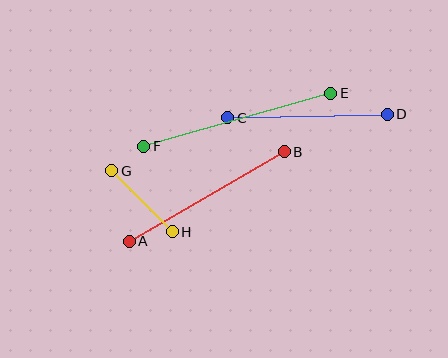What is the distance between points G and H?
The distance is approximately 86 pixels.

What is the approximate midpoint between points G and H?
The midpoint is at approximately (142, 201) pixels.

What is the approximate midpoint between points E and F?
The midpoint is at approximately (237, 120) pixels.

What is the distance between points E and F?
The distance is approximately 195 pixels.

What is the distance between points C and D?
The distance is approximately 159 pixels.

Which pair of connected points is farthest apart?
Points E and F are farthest apart.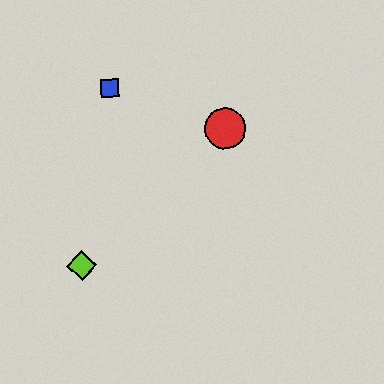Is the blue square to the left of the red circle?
Yes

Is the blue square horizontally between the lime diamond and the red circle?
Yes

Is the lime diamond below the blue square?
Yes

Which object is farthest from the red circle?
The lime diamond is farthest from the red circle.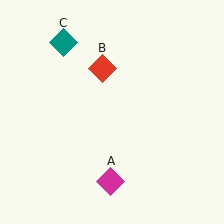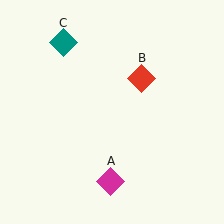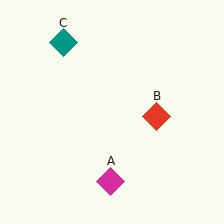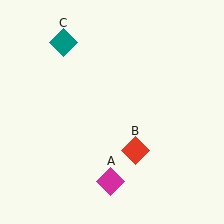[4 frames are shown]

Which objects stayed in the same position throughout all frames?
Magenta diamond (object A) and teal diamond (object C) remained stationary.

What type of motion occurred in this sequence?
The red diamond (object B) rotated clockwise around the center of the scene.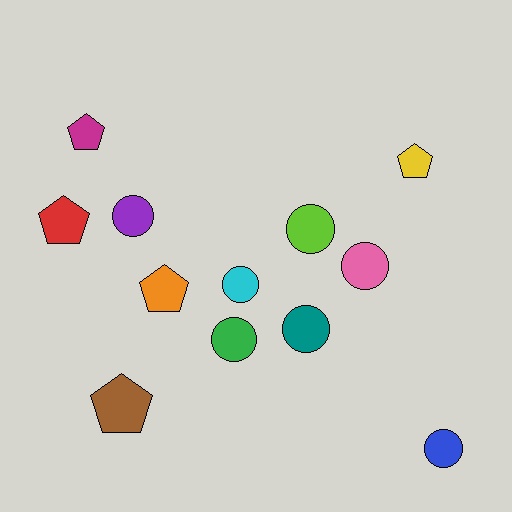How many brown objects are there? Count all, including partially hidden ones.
There is 1 brown object.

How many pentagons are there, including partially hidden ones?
There are 5 pentagons.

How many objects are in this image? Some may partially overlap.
There are 12 objects.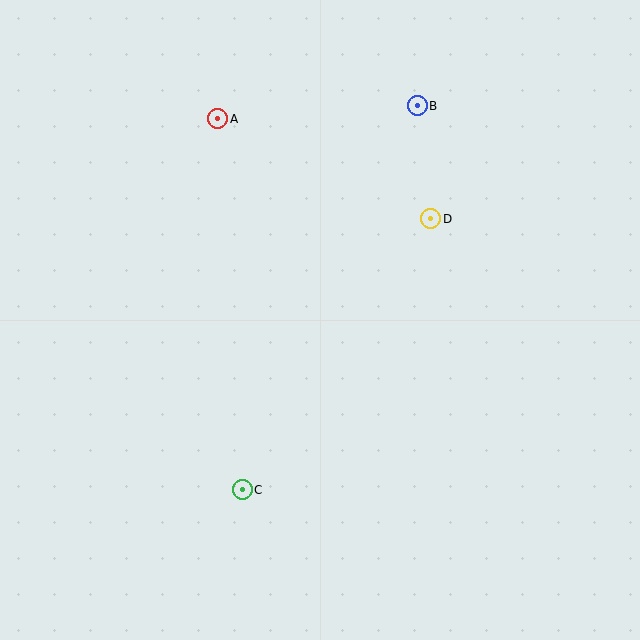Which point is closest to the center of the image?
Point D at (431, 219) is closest to the center.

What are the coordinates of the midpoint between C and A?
The midpoint between C and A is at (230, 304).